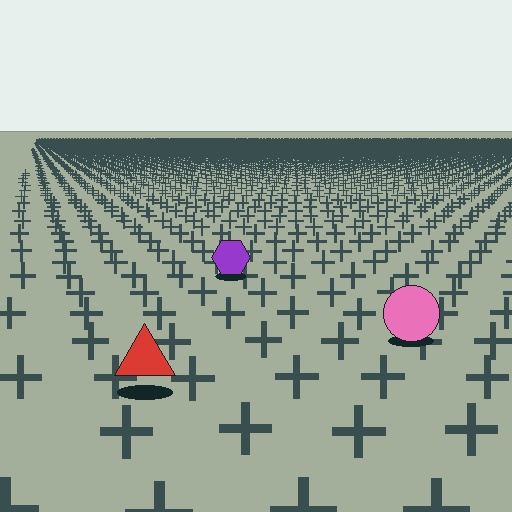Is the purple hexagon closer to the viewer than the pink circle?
No. The pink circle is closer — you can tell from the texture gradient: the ground texture is coarser near it.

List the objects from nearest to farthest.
From nearest to farthest: the red triangle, the pink circle, the purple hexagon.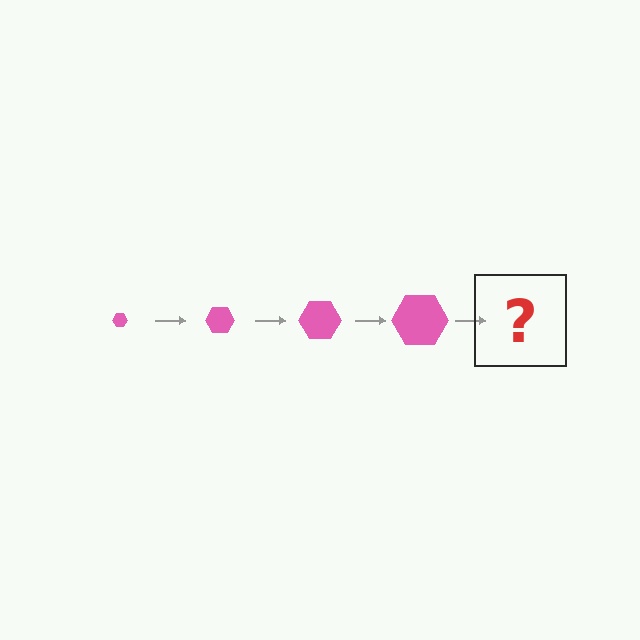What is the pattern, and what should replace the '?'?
The pattern is that the hexagon gets progressively larger each step. The '?' should be a pink hexagon, larger than the previous one.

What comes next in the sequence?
The next element should be a pink hexagon, larger than the previous one.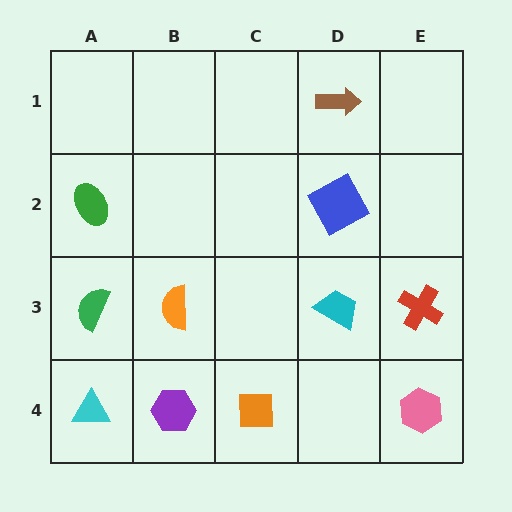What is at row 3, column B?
An orange semicircle.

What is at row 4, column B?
A purple hexagon.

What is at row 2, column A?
A green ellipse.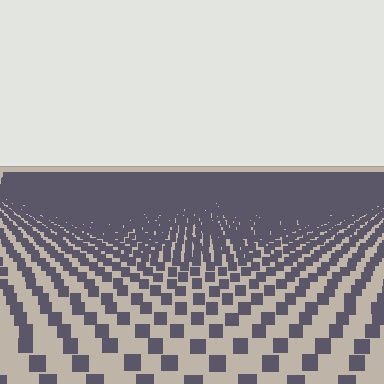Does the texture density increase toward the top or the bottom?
Density increases toward the top.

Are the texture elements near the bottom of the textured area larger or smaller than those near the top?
Larger. Near the bottom, elements are closer to the viewer and appear at a bigger on-screen size.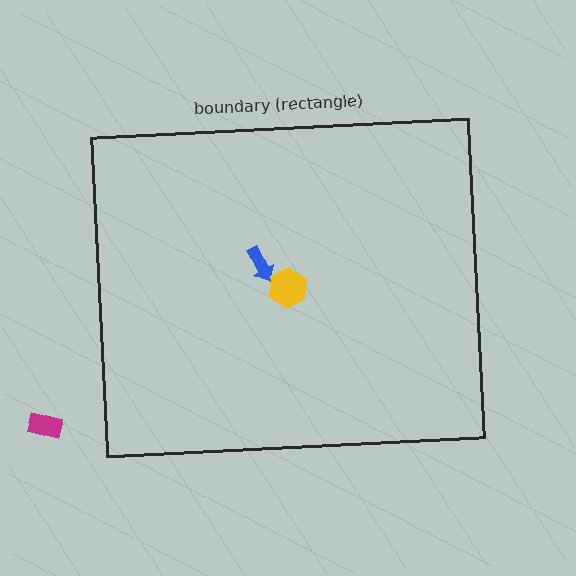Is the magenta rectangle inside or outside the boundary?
Outside.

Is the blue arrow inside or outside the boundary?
Inside.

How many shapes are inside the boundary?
2 inside, 1 outside.